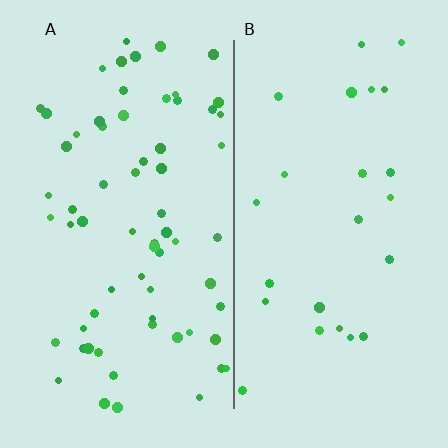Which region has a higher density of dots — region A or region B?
A (the left).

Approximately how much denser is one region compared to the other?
Approximately 2.6× — region A over region B.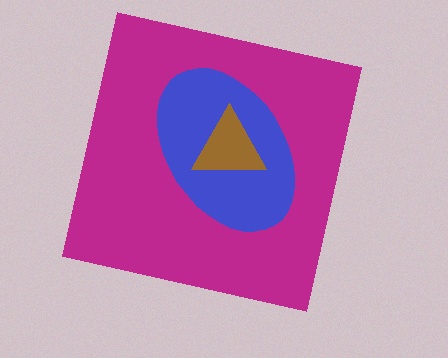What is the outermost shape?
The magenta square.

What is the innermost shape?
The brown triangle.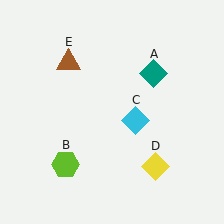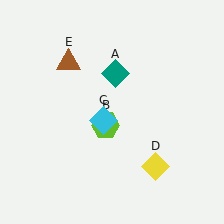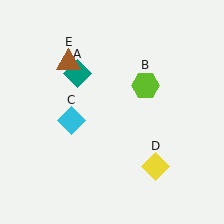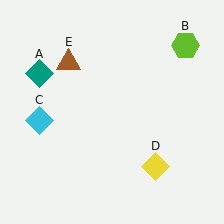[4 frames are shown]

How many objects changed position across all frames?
3 objects changed position: teal diamond (object A), lime hexagon (object B), cyan diamond (object C).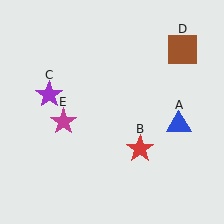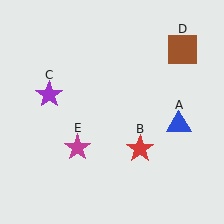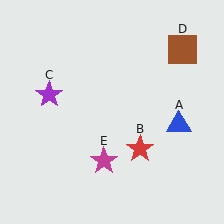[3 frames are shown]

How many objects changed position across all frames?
1 object changed position: magenta star (object E).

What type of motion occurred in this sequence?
The magenta star (object E) rotated counterclockwise around the center of the scene.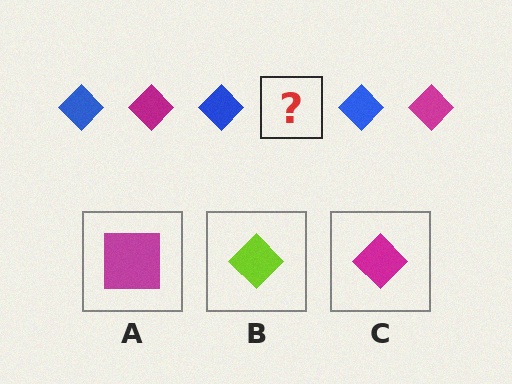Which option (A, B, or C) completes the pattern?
C.